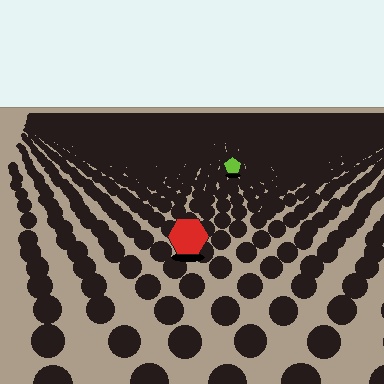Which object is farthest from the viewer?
The lime pentagon is farthest from the viewer. It appears smaller and the ground texture around it is denser.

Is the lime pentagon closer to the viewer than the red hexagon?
No. The red hexagon is closer — you can tell from the texture gradient: the ground texture is coarser near it.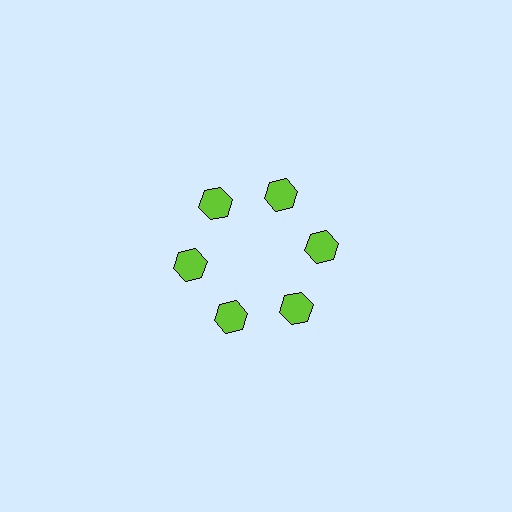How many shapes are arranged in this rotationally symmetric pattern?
There are 6 shapes, arranged in 6 groups of 1.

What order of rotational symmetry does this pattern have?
This pattern has 6-fold rotational symmetry.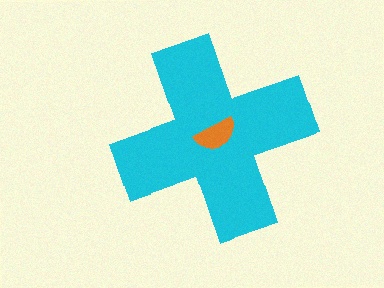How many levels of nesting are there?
2.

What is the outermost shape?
The cyan cross.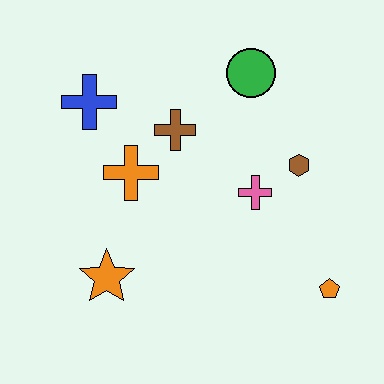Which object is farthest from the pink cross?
The blue cross is farthest from the pink cross.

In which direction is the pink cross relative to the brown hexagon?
The pink cross is to the left of the brown hexagon.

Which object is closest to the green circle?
The brown cross is closest to the green circle.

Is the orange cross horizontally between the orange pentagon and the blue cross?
Yes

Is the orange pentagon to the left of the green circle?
No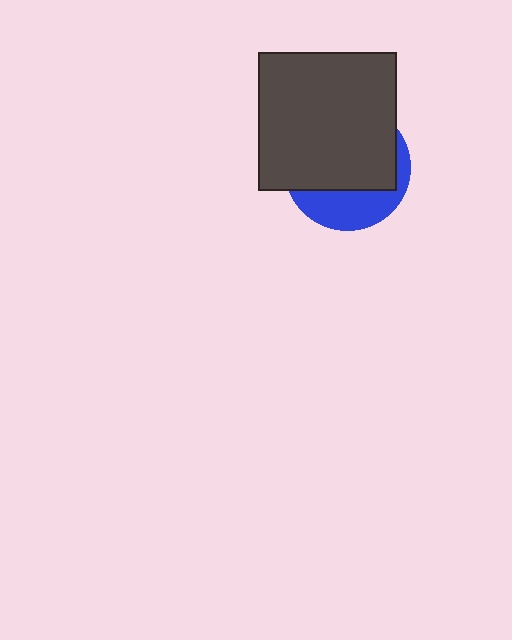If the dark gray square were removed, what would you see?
You would see the complete blue circle.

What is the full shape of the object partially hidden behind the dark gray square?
The partially hidden object is a blue circle.